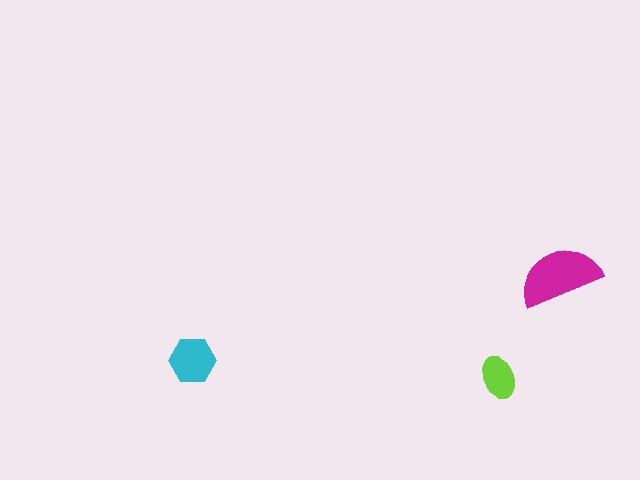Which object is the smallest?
The lime ellipse.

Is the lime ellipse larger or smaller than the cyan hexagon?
Smaller.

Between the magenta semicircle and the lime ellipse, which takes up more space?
The magenta semicircle.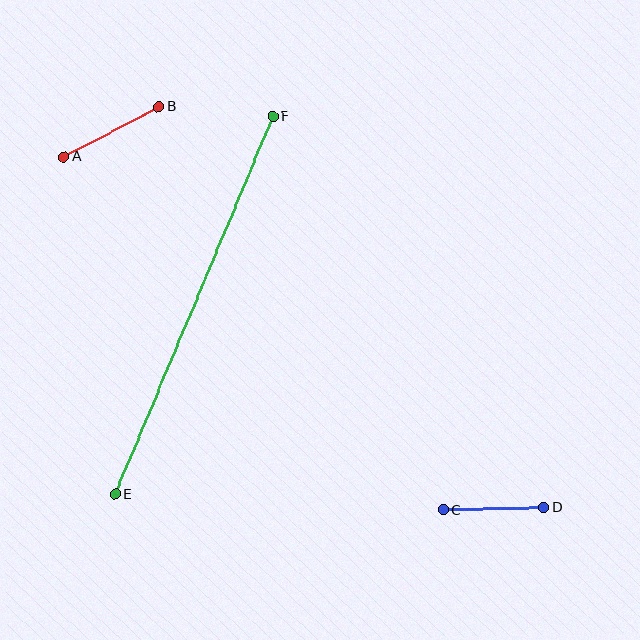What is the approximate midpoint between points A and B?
The midpoint is at approximately (112, 132) pixels.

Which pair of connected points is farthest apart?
Points E and F are farthest apart.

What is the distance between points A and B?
The distance is approximately 108 pixels.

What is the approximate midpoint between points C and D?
The midpoint is at approximately (494, 509) pixels.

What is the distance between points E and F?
The distance is approximately 410 pixels.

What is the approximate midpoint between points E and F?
The midpoint is at approximately (194, 305) pixels.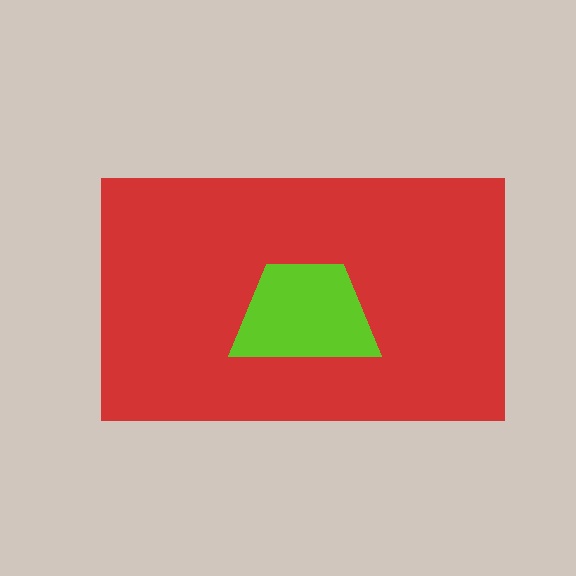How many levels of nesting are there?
2.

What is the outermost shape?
The red rectangle.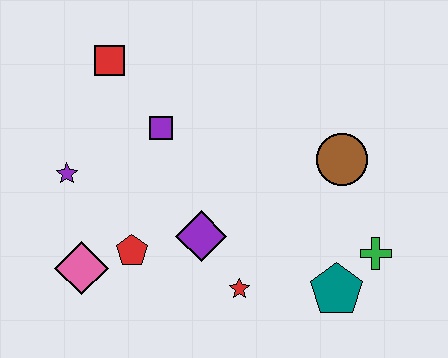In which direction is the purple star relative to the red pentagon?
The purple star is above the red pentagon.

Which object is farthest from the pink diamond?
The green cross is farthest from the pink diamond.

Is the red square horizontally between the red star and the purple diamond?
No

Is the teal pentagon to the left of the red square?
No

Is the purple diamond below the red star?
No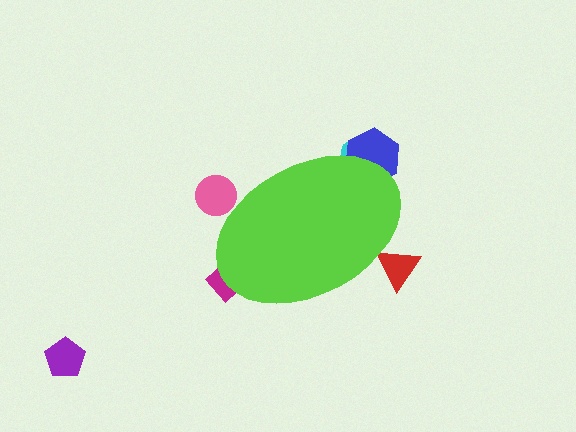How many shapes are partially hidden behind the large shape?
5 shapes are partially hidden.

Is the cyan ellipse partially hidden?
Yes, the cyan ellipse is partially hidden behind the lime ellipse.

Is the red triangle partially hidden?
Yes, the red triangle is partially hidden behind the lime ellipse.